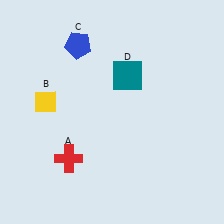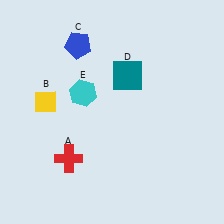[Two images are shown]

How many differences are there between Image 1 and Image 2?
There is 1 difference between the two images.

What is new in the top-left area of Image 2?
A cyan hexagon (E) was added in the top-left area of Image 2.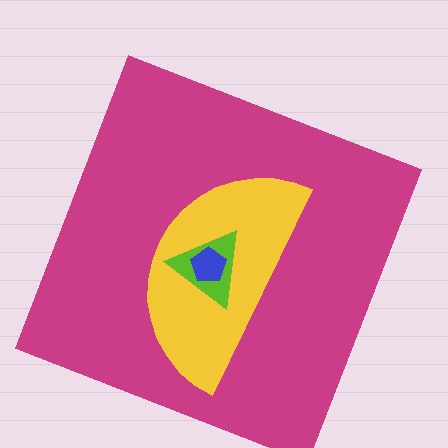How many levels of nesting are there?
4.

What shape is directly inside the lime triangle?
The blue pentagon.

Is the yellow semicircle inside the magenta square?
Yes.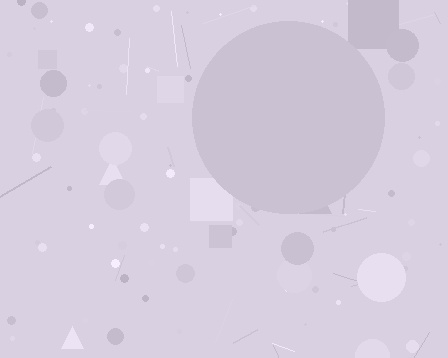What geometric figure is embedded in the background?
A circle is embedded in the background.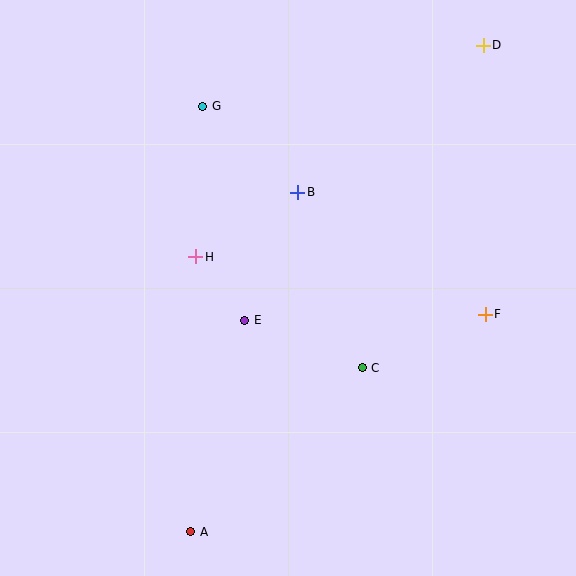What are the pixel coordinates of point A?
Point A is at (191, 532).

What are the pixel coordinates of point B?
Point B is at (298, 192).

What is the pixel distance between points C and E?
The distance between C and E is 127 pixels.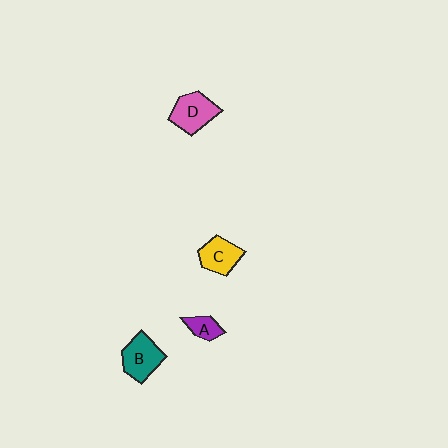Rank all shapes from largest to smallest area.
From largest to smallest: B (teal), D (pink), C (yellow), A (purple).